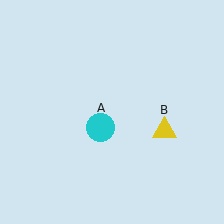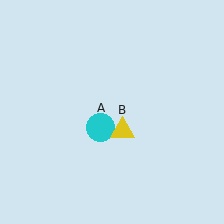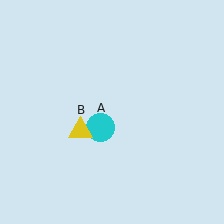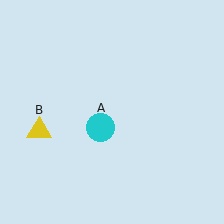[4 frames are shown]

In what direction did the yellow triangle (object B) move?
The yellow triangle (object B) moved left.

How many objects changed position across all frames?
1 object changed position: yellow triangle (object B).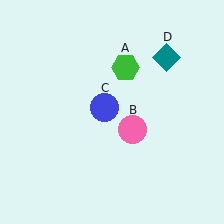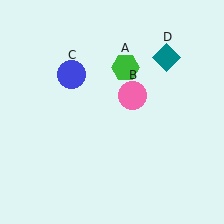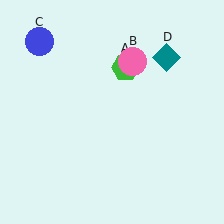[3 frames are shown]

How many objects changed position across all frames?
2 objects changed position: pink circle (object B), blue circle (object C).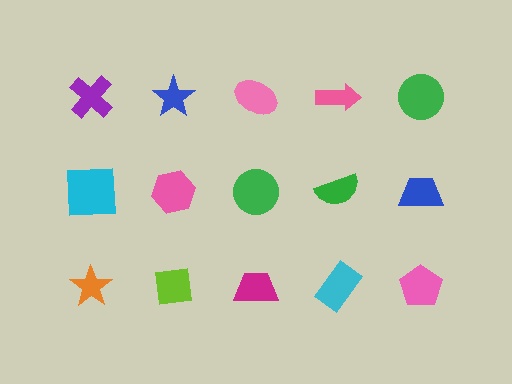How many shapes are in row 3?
5 shapes.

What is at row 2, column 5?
A blue trapezoid.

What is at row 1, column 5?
A green circle.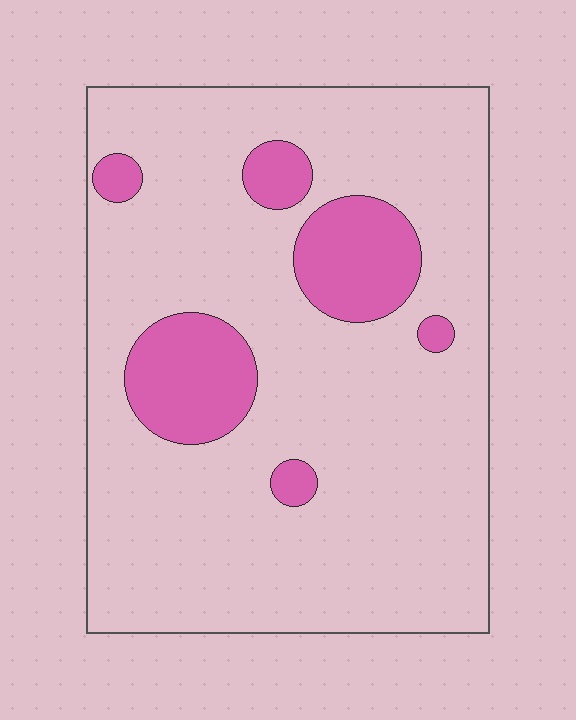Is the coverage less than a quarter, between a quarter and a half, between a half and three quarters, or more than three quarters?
Less than a quarter.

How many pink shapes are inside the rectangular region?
6.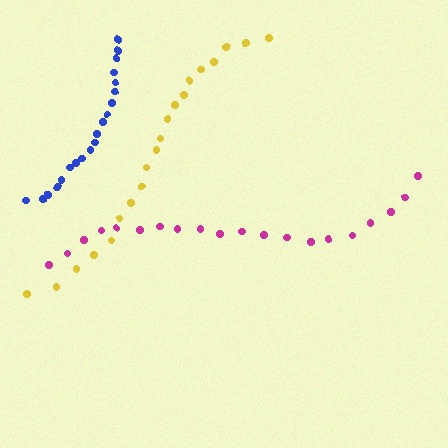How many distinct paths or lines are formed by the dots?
There are 3 distinct paths.